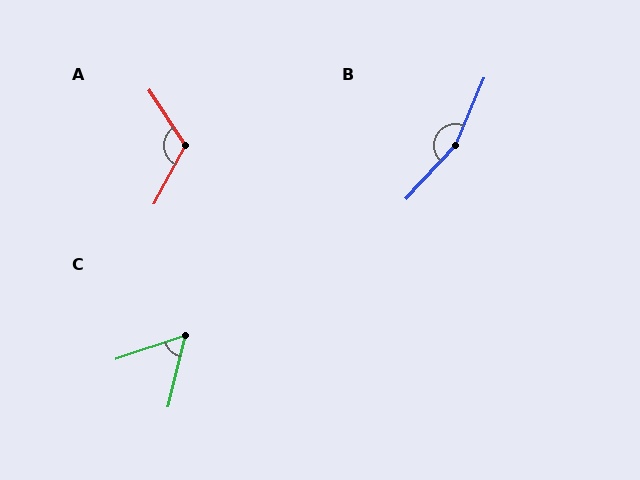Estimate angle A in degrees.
Approximately 118 degrees.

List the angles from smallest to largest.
C (58°), A (118°), B (160°).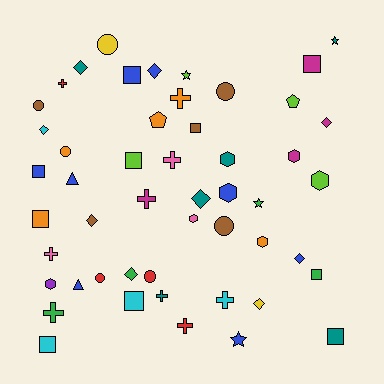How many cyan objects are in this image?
There are 4 cyan objects.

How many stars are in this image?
There are 4 stars.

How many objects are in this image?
There are 50 objects.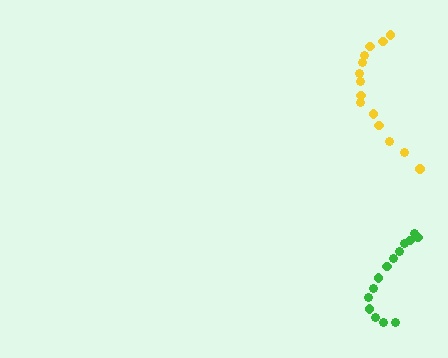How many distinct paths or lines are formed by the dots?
There are 2 distinct paths.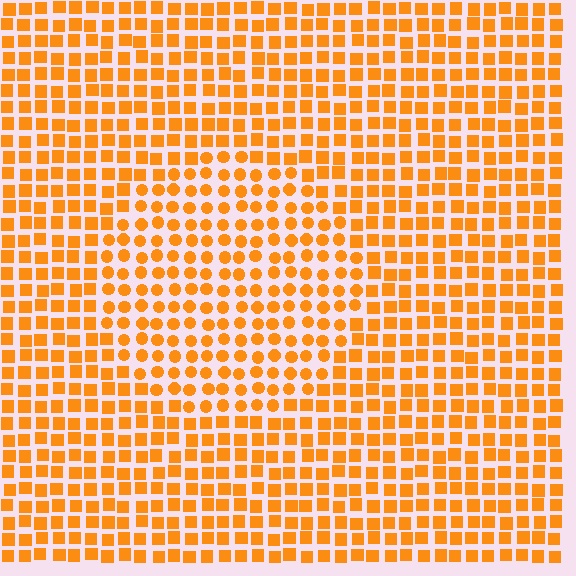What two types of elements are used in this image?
The image uses circles inside the circle region and squares outside it.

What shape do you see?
I see a circle.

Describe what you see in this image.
The image is filled with small orange elements arranged in a uniform grid. A circle-shaped region contains circles, while the surrounding area contains squares. The boundary is defined purely by the change in element shape.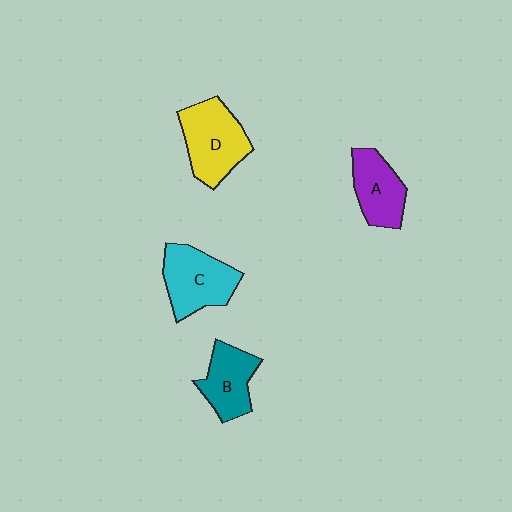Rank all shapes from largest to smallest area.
From largest to smallest: D (yellow), C (cyan), A (purple), B (teal).